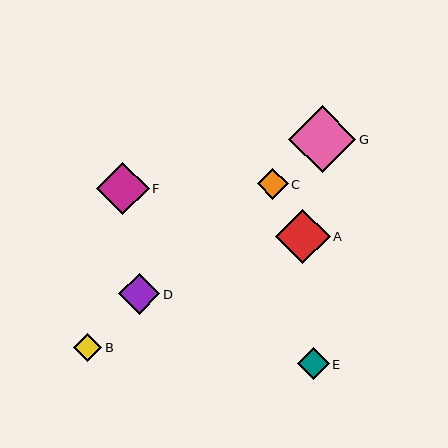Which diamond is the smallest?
Diamond B is the smallest with a size of approximately 28 pixels.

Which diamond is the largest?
Diamond G is the largest with a size of approximately 67 pixels.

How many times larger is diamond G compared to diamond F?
Diamond G is approximately 1.3 times the size of diamond F.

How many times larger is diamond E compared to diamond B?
Diamond E is approximately 1.1 times the size of diamond B.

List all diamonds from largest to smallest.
From largest to smallest: G, A, F, D, E, C, B.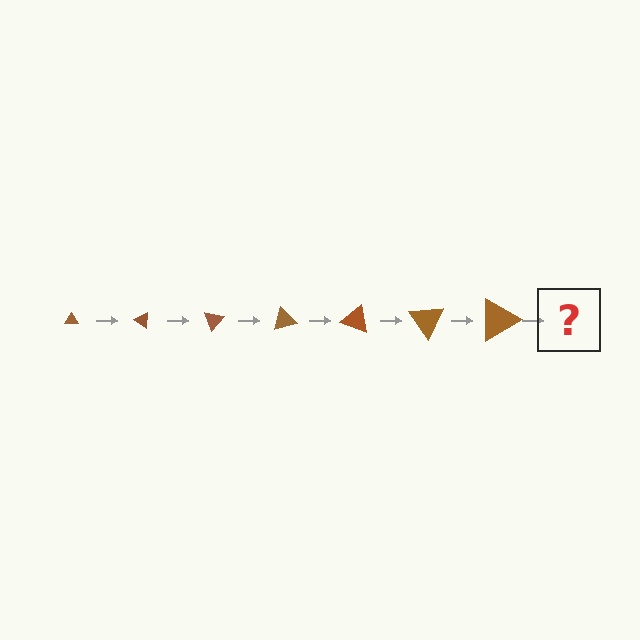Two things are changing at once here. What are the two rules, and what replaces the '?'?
The two rules are that the triangle grows larger each step and it rotates 35 degrees each step. The '?' should be a triangle, larger than the previous one and rotated 245 degrees from the start.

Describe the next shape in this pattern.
It should be a triangle, larger than the previous one and rotated 245 degrees from the start.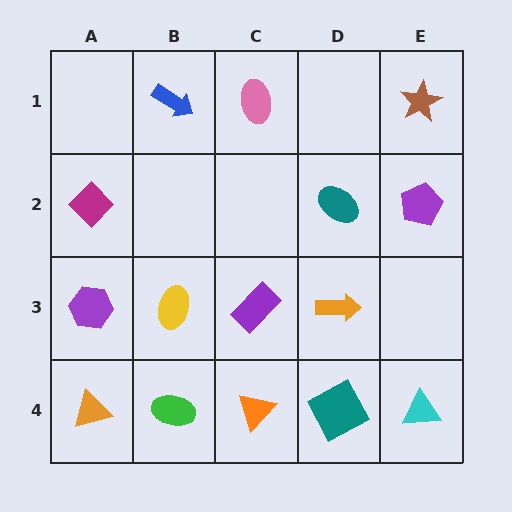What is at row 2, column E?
A purple pentagon.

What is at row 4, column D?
A teal square.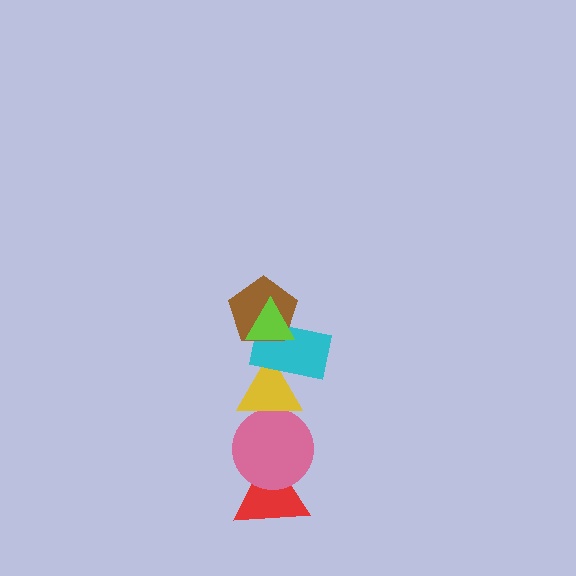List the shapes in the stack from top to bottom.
From top to bottom: the lime triangle, the brown pentagon, the cyan rectangle, the yellow triangle, the pink circle, the red triangle.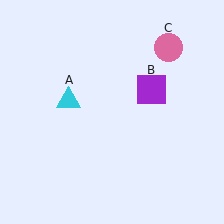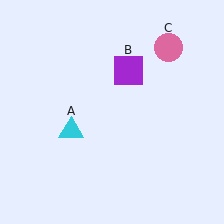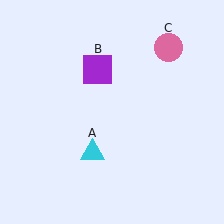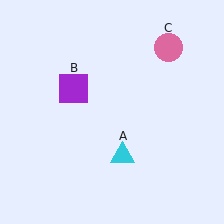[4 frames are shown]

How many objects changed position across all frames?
2 objects changed position: cyan triangle (object A), purple square (object B).